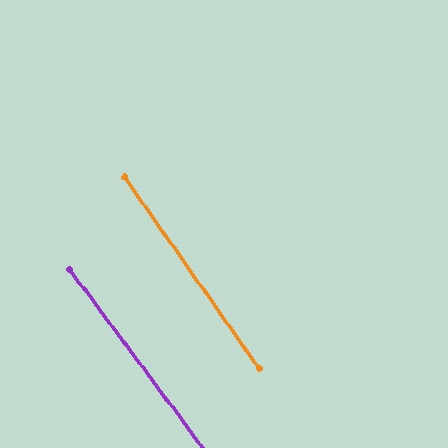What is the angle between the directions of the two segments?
Approximately 2 degrees.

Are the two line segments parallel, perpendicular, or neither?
Parallel — their directions differ by only 1.9°.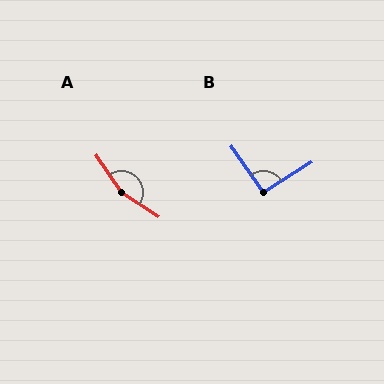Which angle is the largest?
A, at approximately 157 degrees.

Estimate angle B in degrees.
Approximately 93 degrees.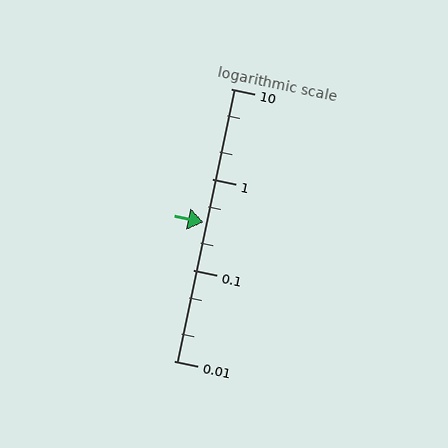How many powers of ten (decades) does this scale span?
The scale spans 3 decades, from 0.01 to 10.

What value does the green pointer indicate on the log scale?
The pointer indicates approximately 0.34.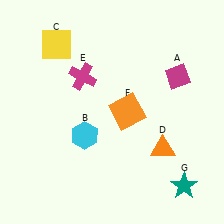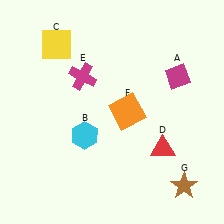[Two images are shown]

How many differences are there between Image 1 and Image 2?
There are 2 differences between the two images.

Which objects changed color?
D changed from orange to red. G changed from teal to brown.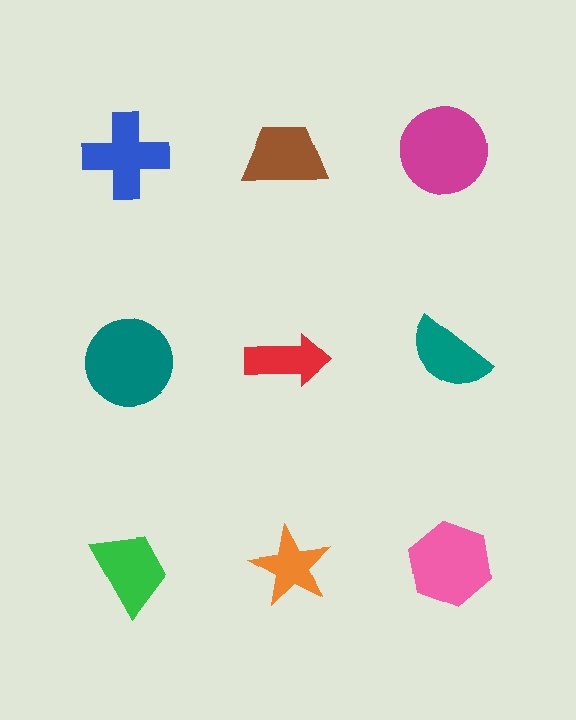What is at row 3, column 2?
An orange star.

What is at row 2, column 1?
A teal circle.